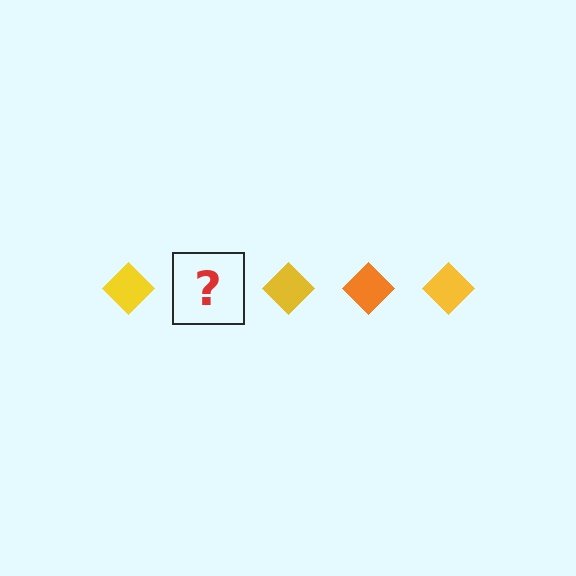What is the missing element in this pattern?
The missing element is an orange diamond.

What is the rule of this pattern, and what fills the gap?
The rule is that the pattern cycles through yellow, orange diamonds. The gap should be filled with an orange diamond.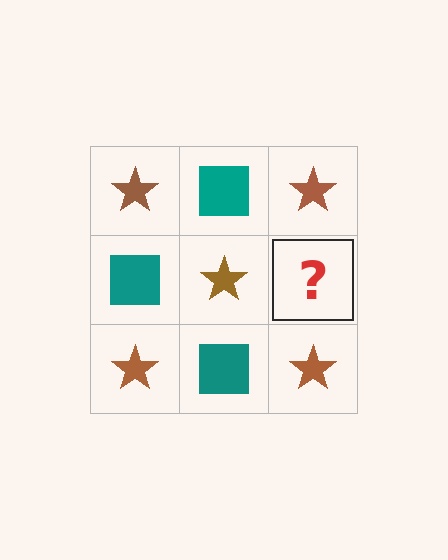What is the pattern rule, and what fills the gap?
The rule is that it alternates brown star and teal square in a checkerboard pattern. The gap should be filled with a teal square.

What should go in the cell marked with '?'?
The missing cell should contain a teal square.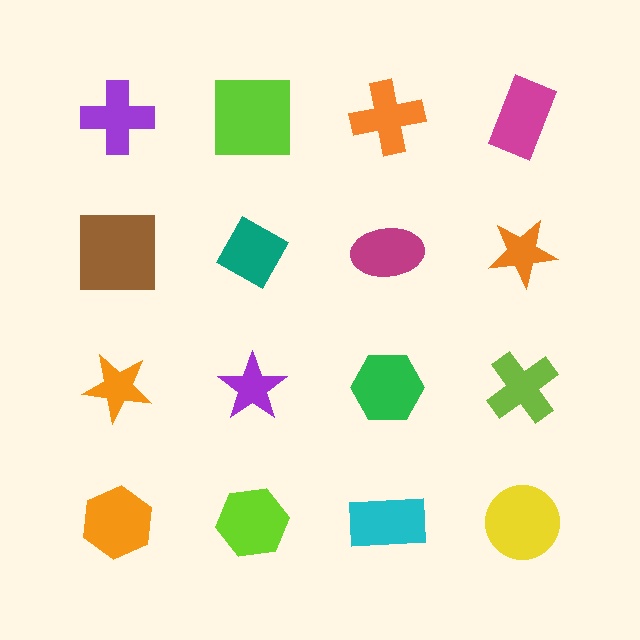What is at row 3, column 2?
A purple star.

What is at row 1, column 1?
A purple cross.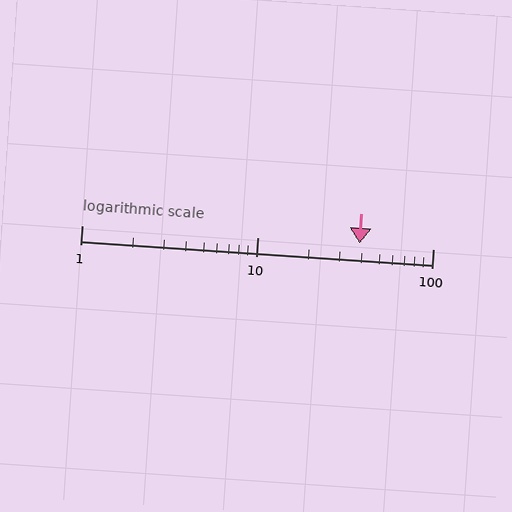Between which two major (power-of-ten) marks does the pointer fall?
The pointer is between 10 and 100.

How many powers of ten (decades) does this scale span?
The scale spans 2 decades, from 1 to 100.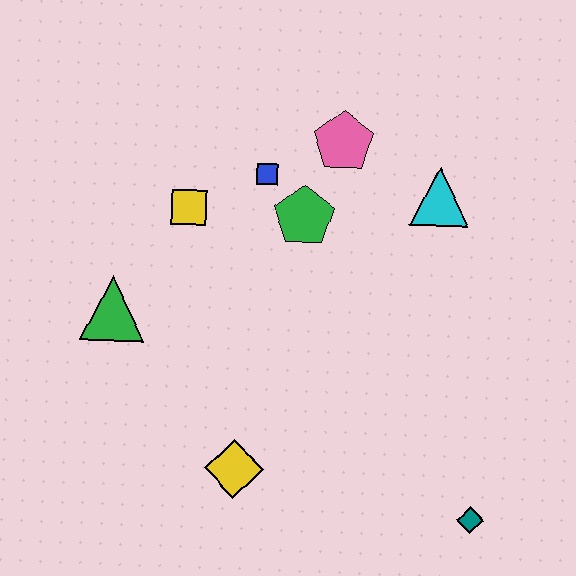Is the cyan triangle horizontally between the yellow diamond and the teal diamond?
Yes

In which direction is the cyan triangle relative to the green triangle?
The cyan triangle is to the right of the green triangle.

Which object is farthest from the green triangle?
The teal diamond is farthest from the green triangle.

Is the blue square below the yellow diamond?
No